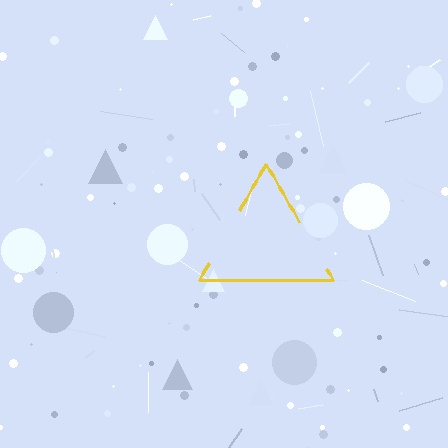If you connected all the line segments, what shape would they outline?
They would outline a triangle.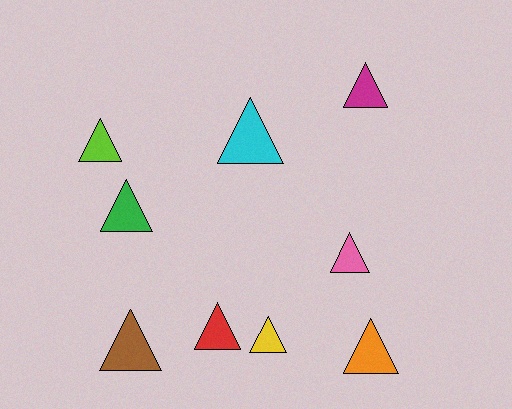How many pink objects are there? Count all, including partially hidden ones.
There is 1 pink object.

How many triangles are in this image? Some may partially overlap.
There are 9 triangles.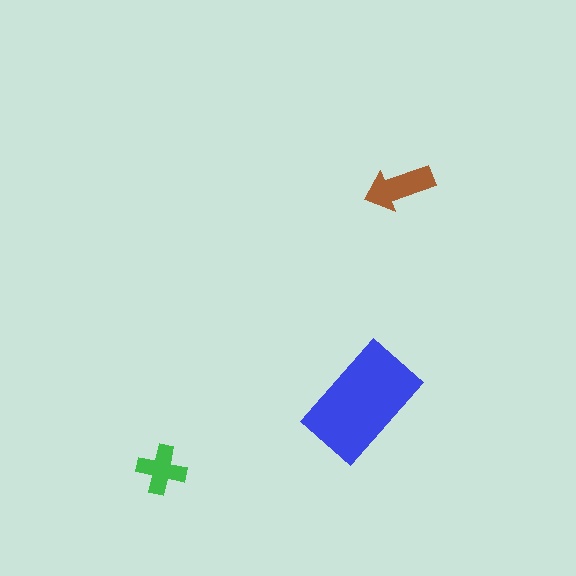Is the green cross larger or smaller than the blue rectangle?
Smaller.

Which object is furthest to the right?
The brown arrow is rightmost.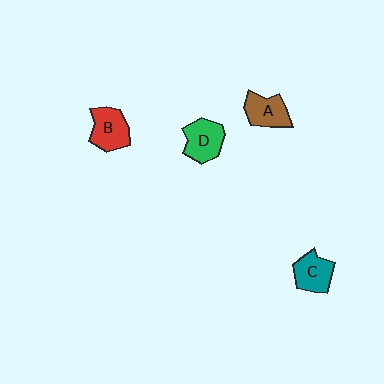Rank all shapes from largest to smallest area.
From largest to smallest: B (red), D (green), C (teal), A (brown).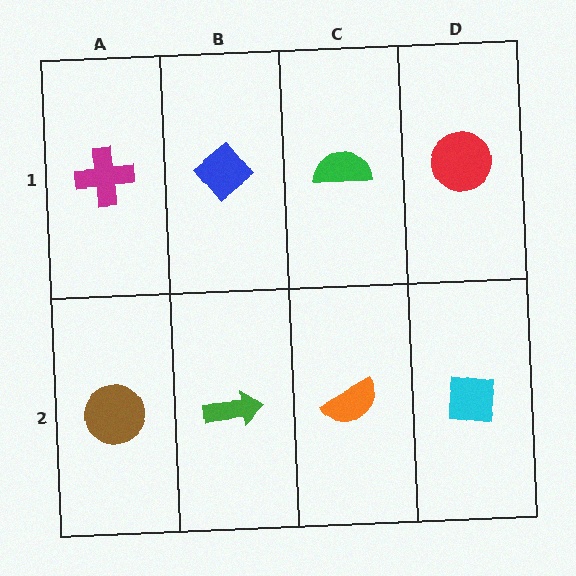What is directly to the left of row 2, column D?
An orange semicircle.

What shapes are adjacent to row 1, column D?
A cyan square (row 2, column D), a green semicircle (row 1, column C).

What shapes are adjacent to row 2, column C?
A green semicircle (row 1, column C), a green arrow (row 2, column B), a cyan square (row 2, column D).